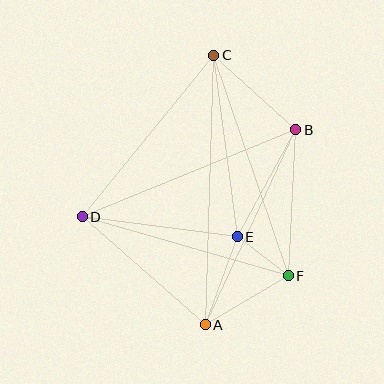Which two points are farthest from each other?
Points A and C are farthest from each other.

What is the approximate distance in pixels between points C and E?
The distance between C and E is approximately 183 pixels.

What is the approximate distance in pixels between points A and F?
The distance between A and F is approximately 96 pixels.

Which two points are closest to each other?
Points E and F are closest to each other.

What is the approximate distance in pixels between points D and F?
The distance between D and F is approximately 214 pixels.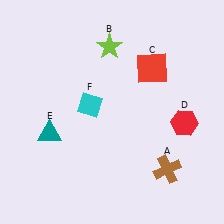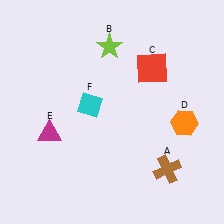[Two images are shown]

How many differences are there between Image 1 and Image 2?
There are 2 differences between the two images.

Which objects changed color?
D changed from red to orange. E changed from teal to magenta.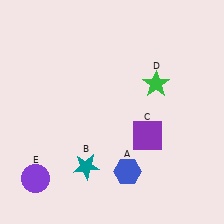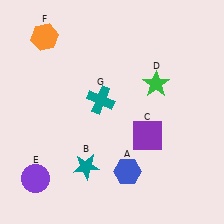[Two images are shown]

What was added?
An orange hexagon (F), a teal cross (G) were added in Image 2.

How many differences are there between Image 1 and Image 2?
There are 2 differences between the two images.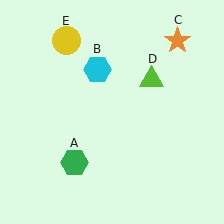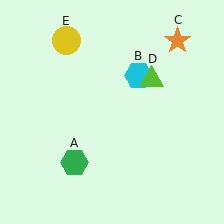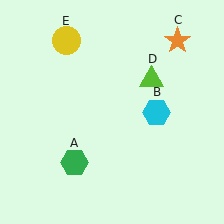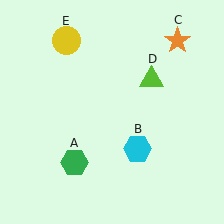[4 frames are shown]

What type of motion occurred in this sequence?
The cyan hexagon (object B) rotated clockwise around the center of the scene.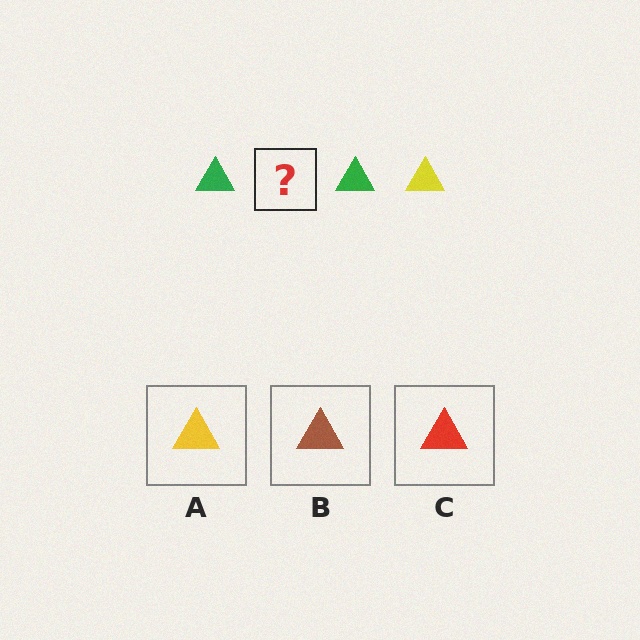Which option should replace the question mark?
Option A.